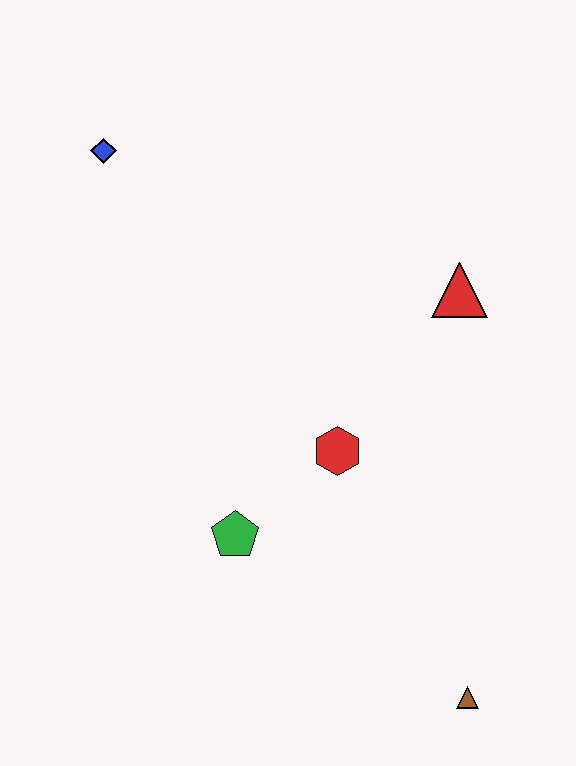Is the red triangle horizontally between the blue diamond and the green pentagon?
No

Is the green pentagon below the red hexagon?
Yes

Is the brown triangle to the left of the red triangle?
No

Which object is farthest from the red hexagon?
The blue diamond is farthest from the red hexagon.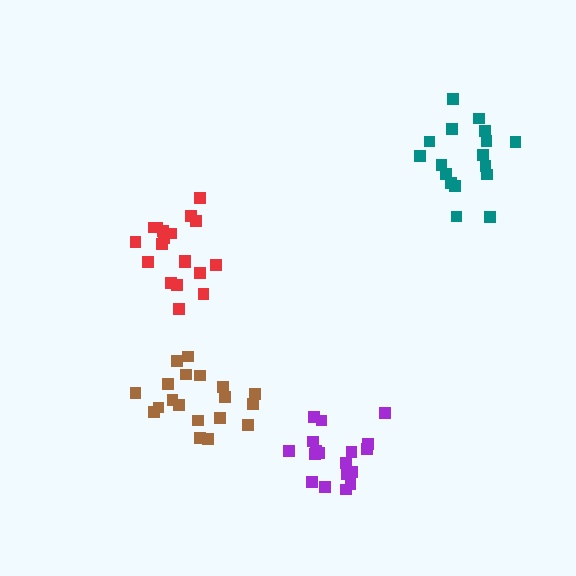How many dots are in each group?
Group 1: 17 dots, Group 2: 19 dots, Group 3: 18 dots, Group 4: 19 dots (73 total).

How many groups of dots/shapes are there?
There are 4 groups.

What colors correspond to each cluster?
The clusters are colored: teal, brown, purple, red.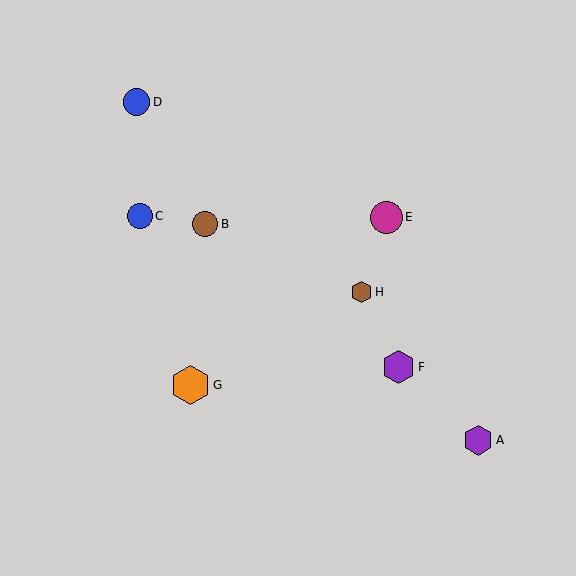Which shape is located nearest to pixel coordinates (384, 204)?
The magenta circle (labeled E) at (386, 217) is nearest to that location.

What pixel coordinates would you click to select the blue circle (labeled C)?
Click at (140, 216) to select the blue circle C.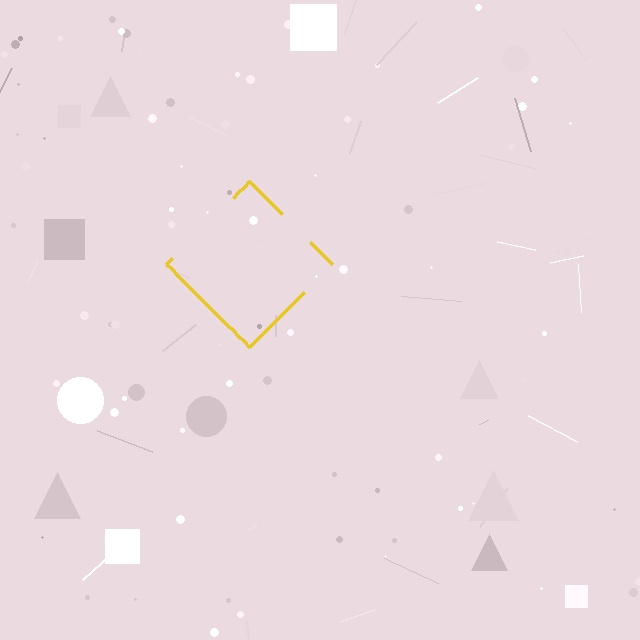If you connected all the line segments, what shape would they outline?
They would outline a diamond.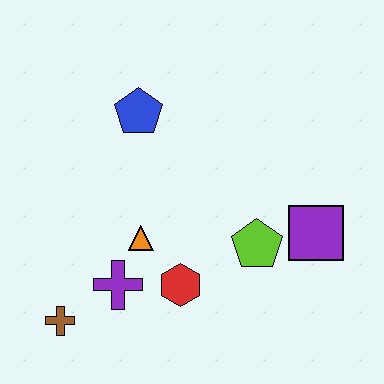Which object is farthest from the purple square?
The brown cross is farthest from the purple square.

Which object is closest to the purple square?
The lime pentagon is closest to the purple square.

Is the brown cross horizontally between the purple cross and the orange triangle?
No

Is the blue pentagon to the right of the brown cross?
Yes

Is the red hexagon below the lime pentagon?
Yes